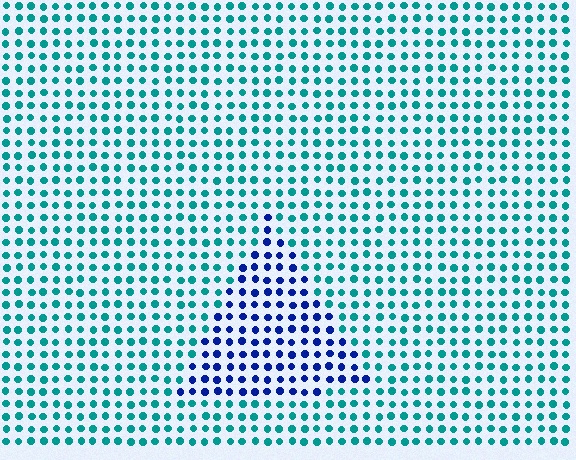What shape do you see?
I see a triangle.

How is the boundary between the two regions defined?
The boundary is defined purely by a slight shift in hue (about 54 degrees). Spacing, size, and orientation are identical on both sides.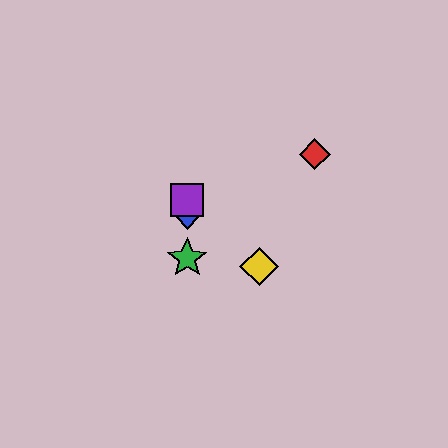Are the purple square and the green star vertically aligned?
Yes, both are at x≈187.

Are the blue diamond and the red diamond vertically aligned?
No, the blue diamond is at x≈187 and the red diamond is at x≈315.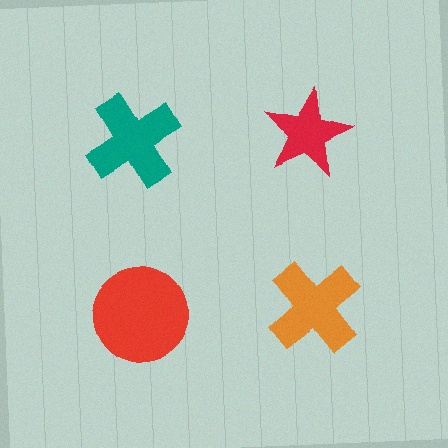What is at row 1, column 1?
A teal cross.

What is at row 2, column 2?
An orange cross.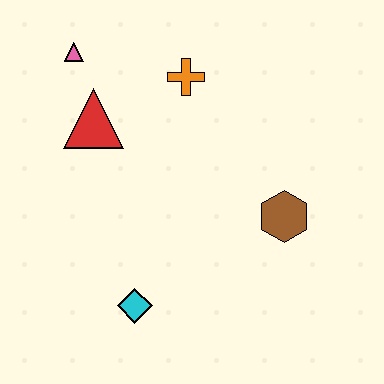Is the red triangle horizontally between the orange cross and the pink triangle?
Yes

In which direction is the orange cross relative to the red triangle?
The orange cross is to the right of the red triangle.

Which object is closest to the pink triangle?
The red triangle is closest to the pink triangle.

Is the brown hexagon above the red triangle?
No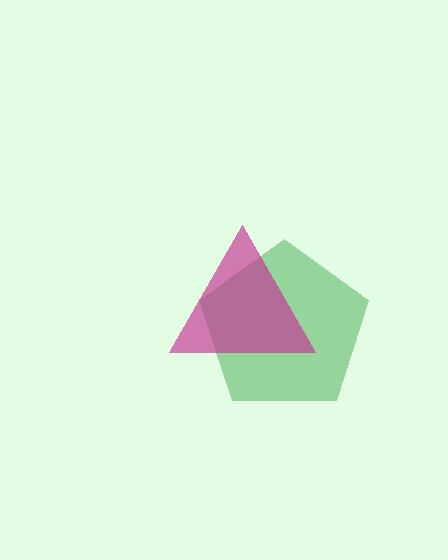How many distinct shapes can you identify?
There are 2 distinct shapes: a green pentagon, a magenta triangle.